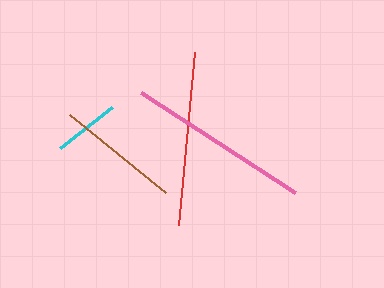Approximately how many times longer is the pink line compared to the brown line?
The pink line is approximately 1.5 times the length of the brown line.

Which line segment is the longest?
The pink line is the longest at approximately 183 pixels.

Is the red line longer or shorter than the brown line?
The red line is longer than the brown line.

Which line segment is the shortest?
The cyan line is the shortest at approximately 66 pixels.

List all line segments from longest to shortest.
From longest to shortest: pink, red, brown, cyan.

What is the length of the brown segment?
The brown segment is approximately 124 pixels long.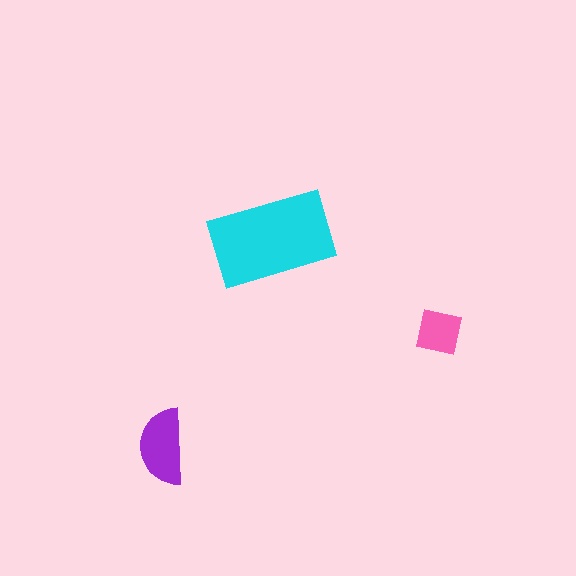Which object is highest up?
The cyan rectangle is topmost.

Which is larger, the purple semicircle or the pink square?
The purple semicircle.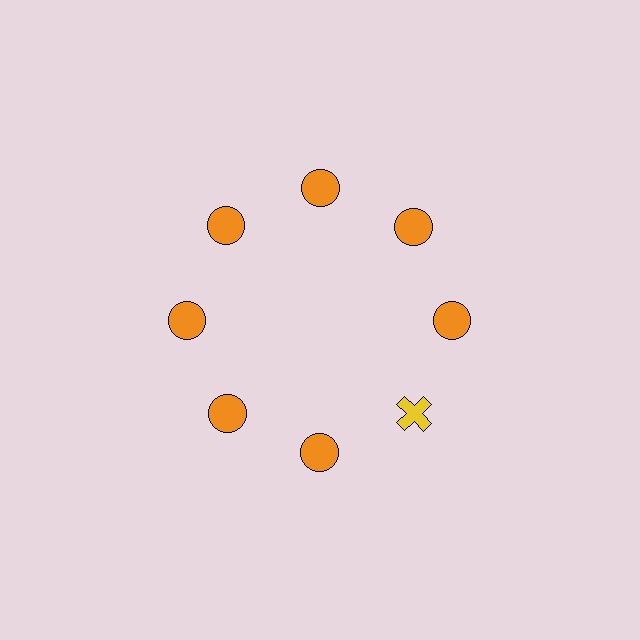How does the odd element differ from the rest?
It differs in both color (yellow instead of orange) and shape (cross instead of circle).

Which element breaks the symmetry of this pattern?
The yellow cross at roughly the 4 o'clock position breaks the symmetry. All other shapes are orange circles.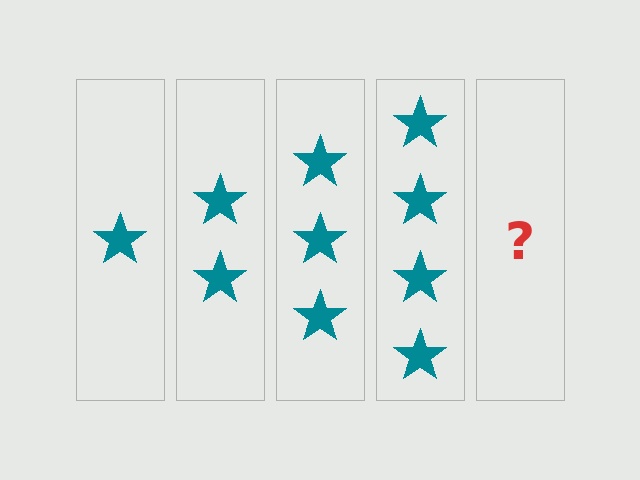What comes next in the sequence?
The next element should be 5 stars.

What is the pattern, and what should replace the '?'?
The pattern is that each step adds one more star. The '?' should be 5 stars.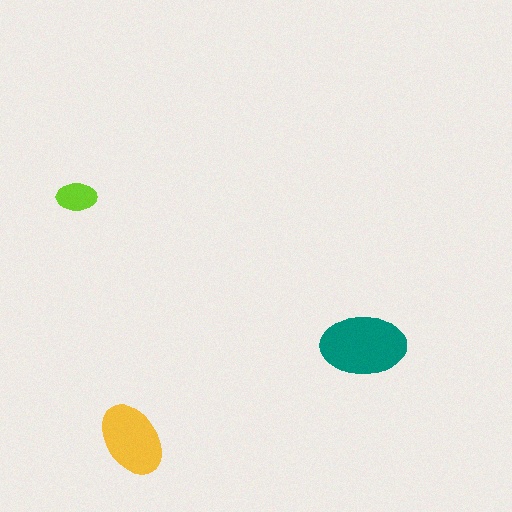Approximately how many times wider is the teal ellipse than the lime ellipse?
About 2 times wider.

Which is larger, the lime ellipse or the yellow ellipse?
The yellow one.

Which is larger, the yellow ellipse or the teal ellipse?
The teal one.